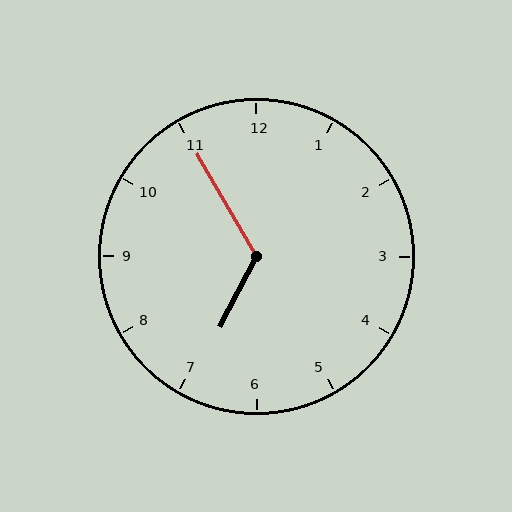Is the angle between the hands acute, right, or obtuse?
It is obtuse.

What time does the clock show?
6:55.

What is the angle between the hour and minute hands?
Approximately 122 degrees.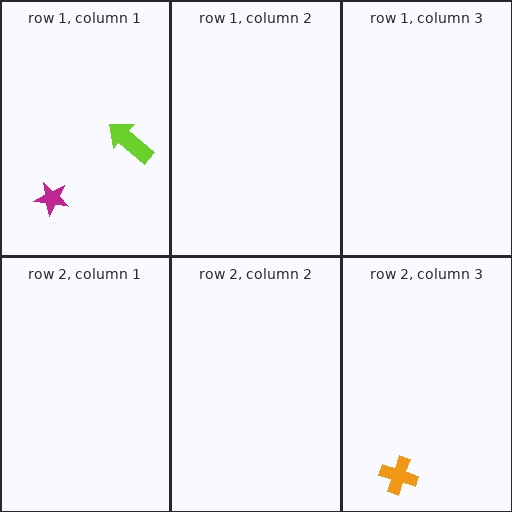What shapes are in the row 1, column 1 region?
The magenta star, the lime arrow.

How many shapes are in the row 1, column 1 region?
2.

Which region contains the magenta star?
The row 1, column 1 region.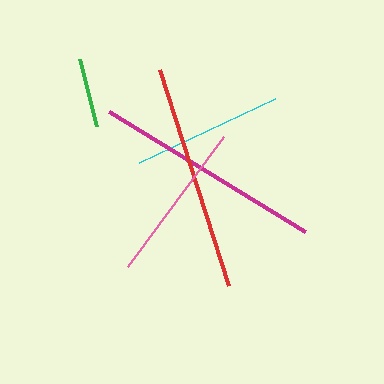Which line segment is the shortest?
The green line is the shortest at approximately 69 pixels.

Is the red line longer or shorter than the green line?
The red line is longer than the green line.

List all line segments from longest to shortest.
From longest to shortest: magenta, red, pink, cyan, green.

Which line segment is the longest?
The magenta line is the longest at approximately 230 pixels.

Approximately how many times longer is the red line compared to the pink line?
The red line is approximately 1.4 times the length of the pink line.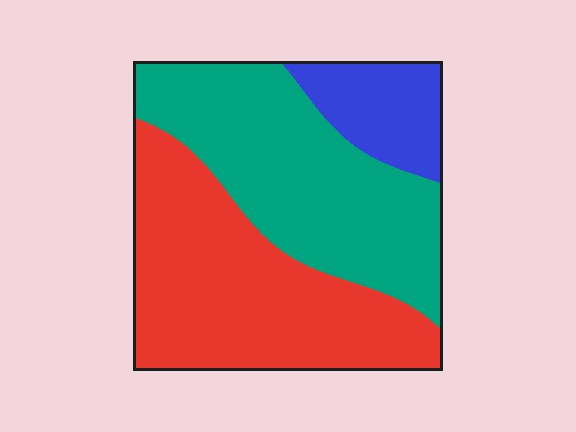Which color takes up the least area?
Blue, at roughly 15%.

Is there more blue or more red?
Red.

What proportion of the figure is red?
Red takes up between a third and a half of the figure.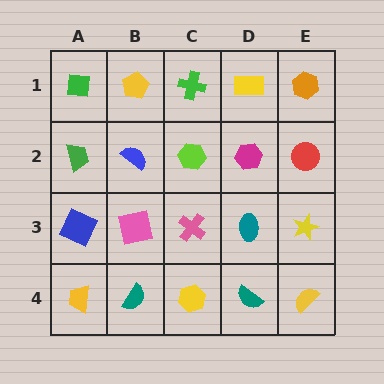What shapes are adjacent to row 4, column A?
A blue square (row 3, column A), a teal semicircle (row 4, column B).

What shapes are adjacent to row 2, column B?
A yellow pentagon (row 1, column B), a pink square (row 3, column B), a green trapezoid (row 2, column A), a lime hexagon (row 2, column C).